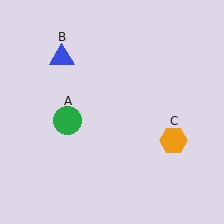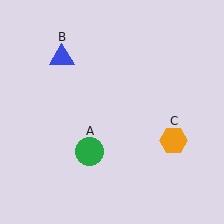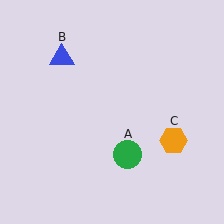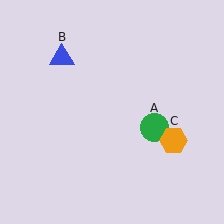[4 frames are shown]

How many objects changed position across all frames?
1 object changed position: green circle (object A).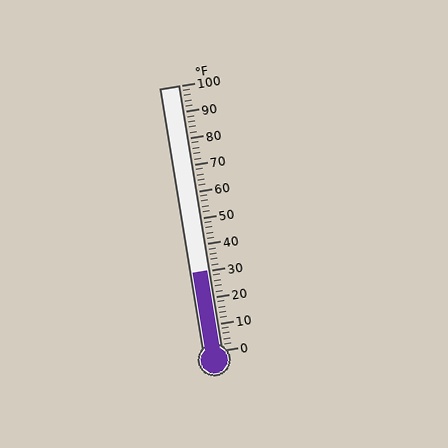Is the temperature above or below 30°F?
The temperature is at 30°F.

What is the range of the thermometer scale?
The thermometer scale ranges from 0°F to 100°F.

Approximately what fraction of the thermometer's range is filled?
The thermometer is filled to approximately 30% of its range.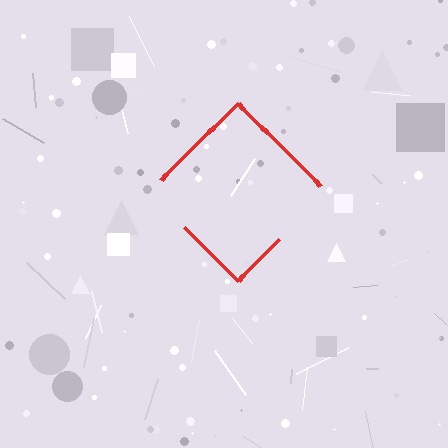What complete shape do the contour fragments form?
The contour fragments form a diamond.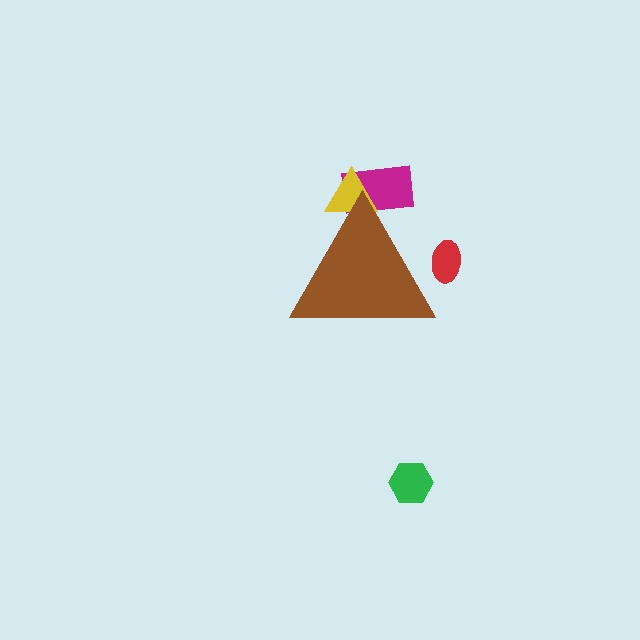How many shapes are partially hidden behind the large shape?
3 shapes are partially hidden.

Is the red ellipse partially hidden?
Yes, the red ellipse is partially hidden behind the brown triangle.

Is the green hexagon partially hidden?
No, the green hexagon is fully visible.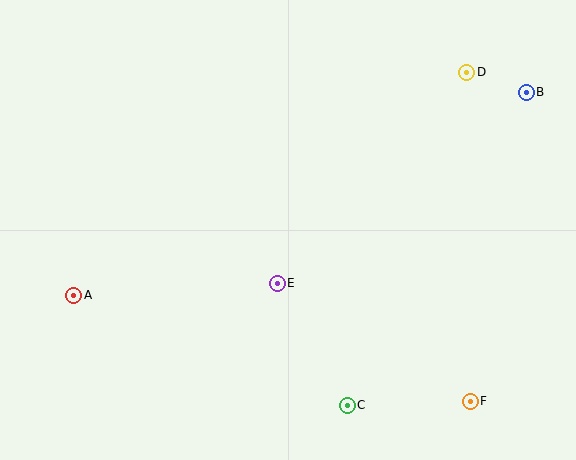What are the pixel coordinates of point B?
Point B is at (526, 92).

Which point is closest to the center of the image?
Point E at (277, 283) is closest to the center.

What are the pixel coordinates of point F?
Point F is at (470, 401).